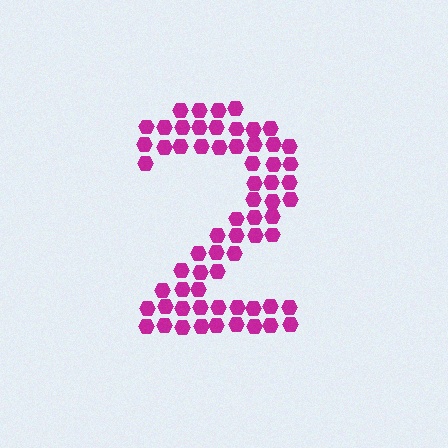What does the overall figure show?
The overall figure shows the digit 2.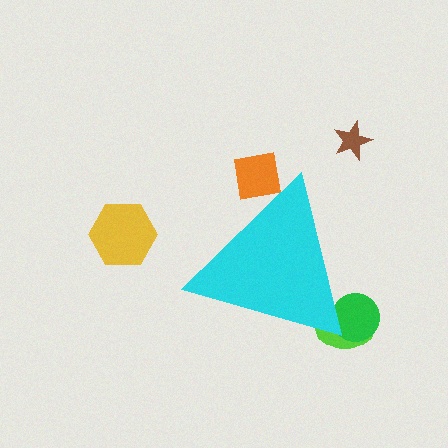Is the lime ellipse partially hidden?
Yes, the lime ellipse is partially hidden behind the cyan triangle.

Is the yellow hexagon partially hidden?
No, the yellow hexagon is fully visible.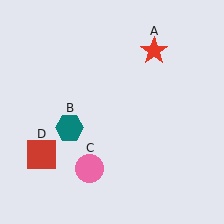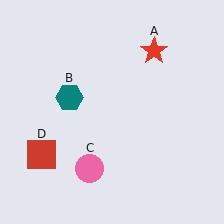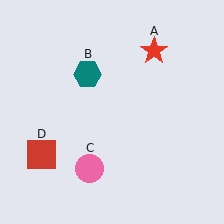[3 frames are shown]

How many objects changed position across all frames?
1 object changed position: teal hexagon (object B).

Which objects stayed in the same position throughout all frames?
Red star (object A) and pink circle (object C) and red square (object D) remained stationary.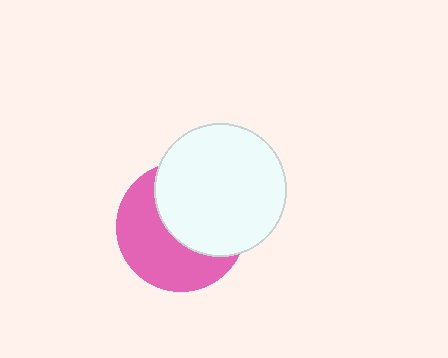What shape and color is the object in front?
The object in front is a white circle.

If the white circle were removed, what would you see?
You would see the complete pink circle.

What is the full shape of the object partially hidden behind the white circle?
The partially hidden object is a pink circle.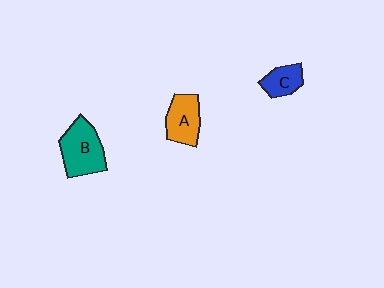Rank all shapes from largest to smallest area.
From largest to smallest: B (teal), A (orange), C (blue).